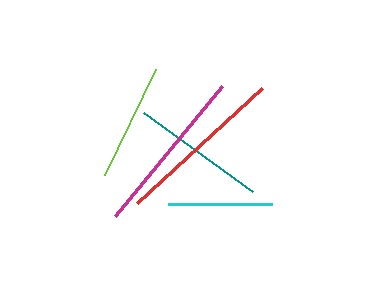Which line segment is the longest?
The red line is the longest at approximately 170 pixels.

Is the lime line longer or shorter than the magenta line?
The magenta line is longer than the lime line.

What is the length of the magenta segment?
The magenta segment is approximately 169 pixels long.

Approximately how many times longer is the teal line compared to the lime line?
The teal line is approximately 1.1 times the length of the lime line.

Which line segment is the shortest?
The cyan line is the shortest at approximately 104 pixels.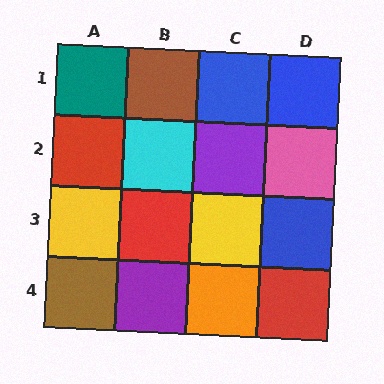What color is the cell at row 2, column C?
Purple.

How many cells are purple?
2 cells are purple.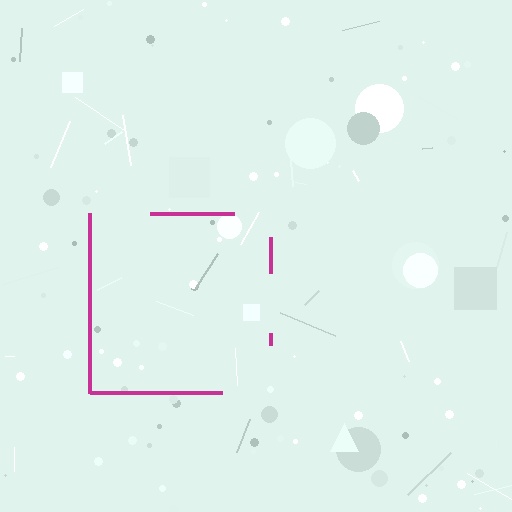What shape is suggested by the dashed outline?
The dashed outline suggests a square.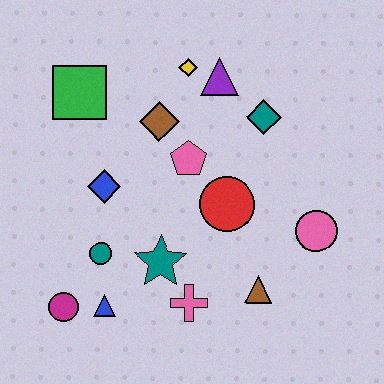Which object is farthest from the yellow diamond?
The magenta circle is farthest from the yellow diamond.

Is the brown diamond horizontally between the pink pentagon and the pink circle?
No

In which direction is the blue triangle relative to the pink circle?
The blue triangle is to the left of the pink circle.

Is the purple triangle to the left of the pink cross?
No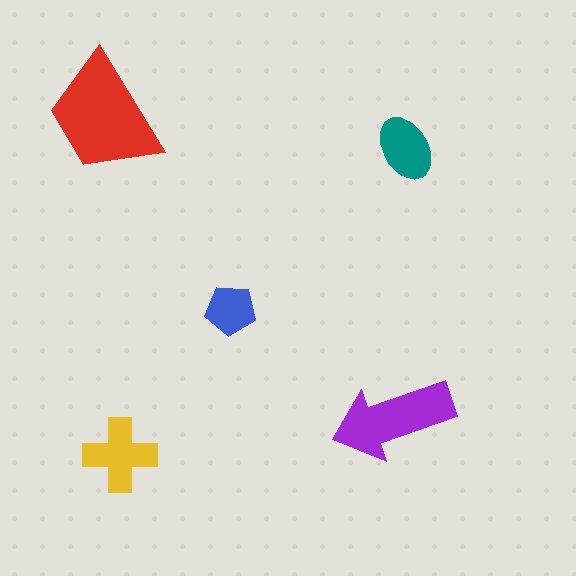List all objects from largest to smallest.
The red trapezoid, the purple arrow, the yellow cross, the teal ellipse, the blue pentagon.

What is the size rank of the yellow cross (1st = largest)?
3rd.